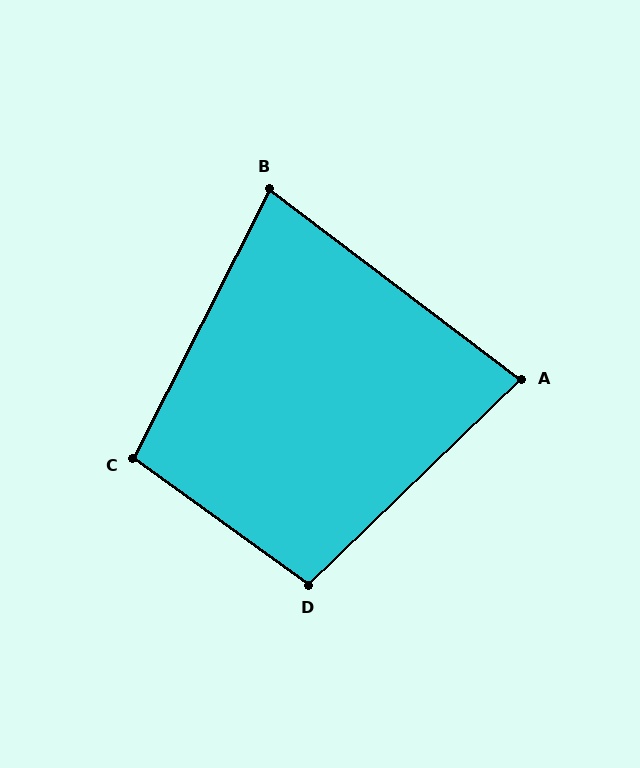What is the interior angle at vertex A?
Approximately 81 degrees (acute).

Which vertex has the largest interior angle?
D, at approximately 100 degrees.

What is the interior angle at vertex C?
Approximately 99 degrees (obtuse).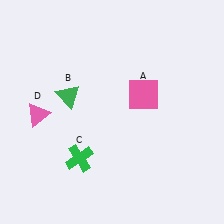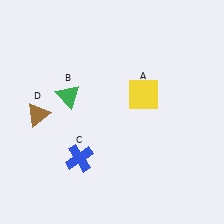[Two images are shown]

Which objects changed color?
A changed from pink to yellow. C changed from green to blue. D changed from pink to brown.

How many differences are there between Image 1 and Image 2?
There are 3 differences between the two images.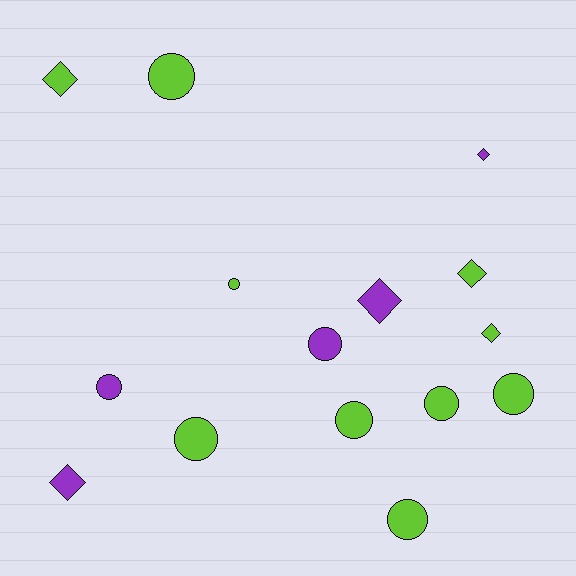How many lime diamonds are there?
There are 3 lime diamonds.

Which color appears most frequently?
Lime, with 10 objects.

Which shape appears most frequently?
Circle, with 9 objects.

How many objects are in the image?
There are 15 objects.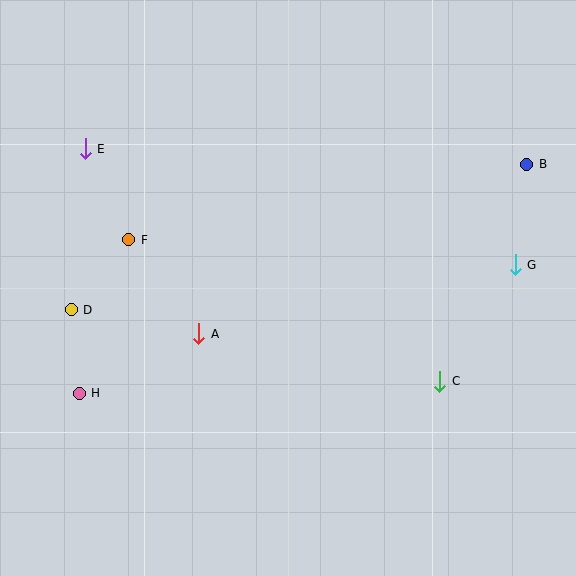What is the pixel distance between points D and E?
The distance between D and E is 161 pixels.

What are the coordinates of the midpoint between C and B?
The midpoint between C and B is at (483, 273).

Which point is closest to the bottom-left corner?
Point H is closest to the bottom-left corner.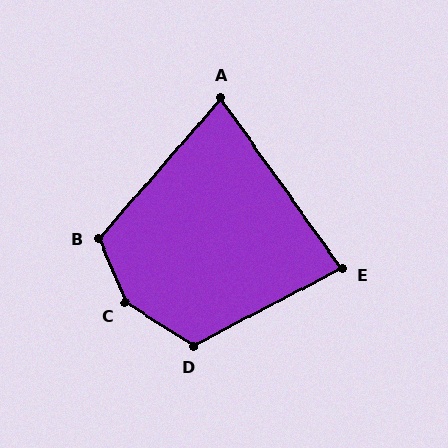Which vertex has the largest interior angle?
C, at approximately 145 degrees.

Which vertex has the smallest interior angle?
A, at approximately 77 degrees.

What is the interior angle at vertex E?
Approximately 82 degrees (acute).